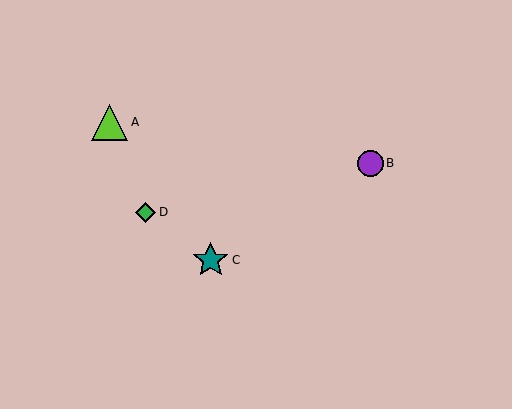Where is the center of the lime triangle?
The center of the lime triangle is at (110, 122).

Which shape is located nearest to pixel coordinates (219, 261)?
The teal star (labeled C) at (211, 260) is nearest to that location.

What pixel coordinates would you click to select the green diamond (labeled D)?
Click at (146, 212) to select the green diamond D.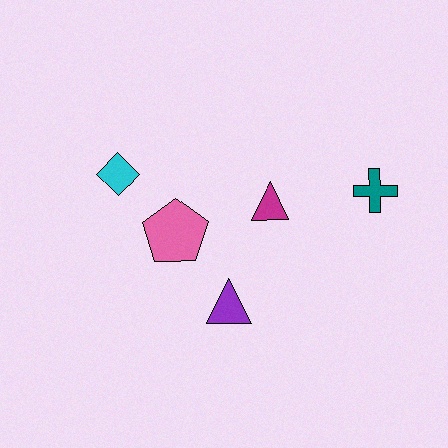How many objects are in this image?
There are 5 objects.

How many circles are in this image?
There are no circles.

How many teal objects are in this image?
There is 1 teal object.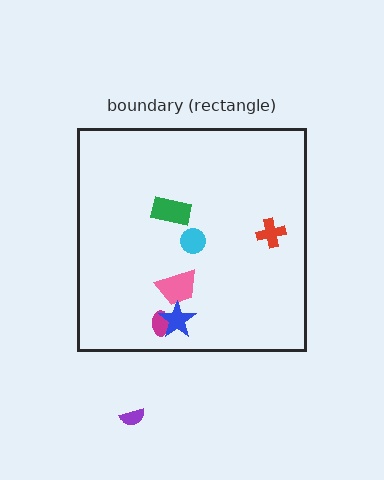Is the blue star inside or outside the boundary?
Inside.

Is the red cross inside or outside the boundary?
Inside.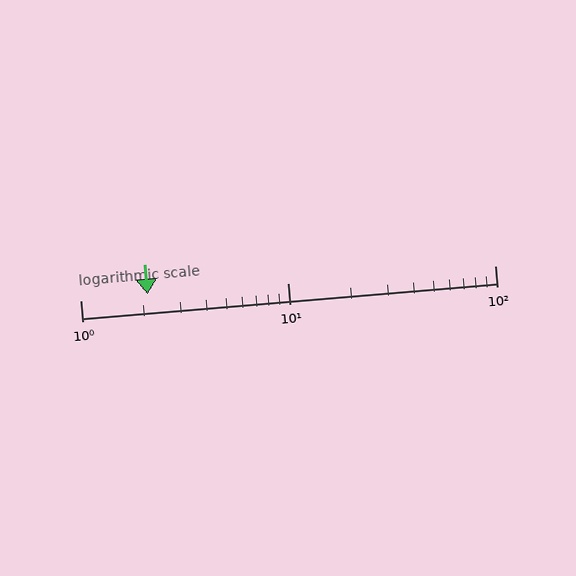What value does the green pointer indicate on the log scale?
The pointer indicates approximately 2.1.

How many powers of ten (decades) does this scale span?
The scale spans 2 decades, from 1 to 100.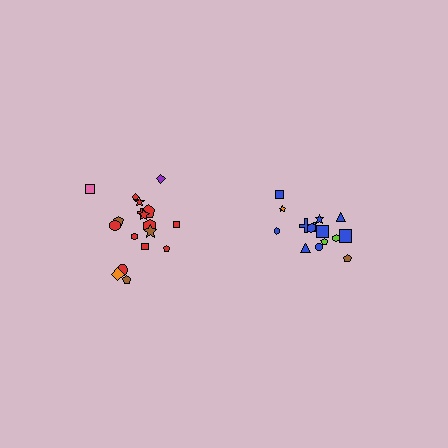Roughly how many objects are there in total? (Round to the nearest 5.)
Roughly 35 objects in total.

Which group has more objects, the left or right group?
The left group.